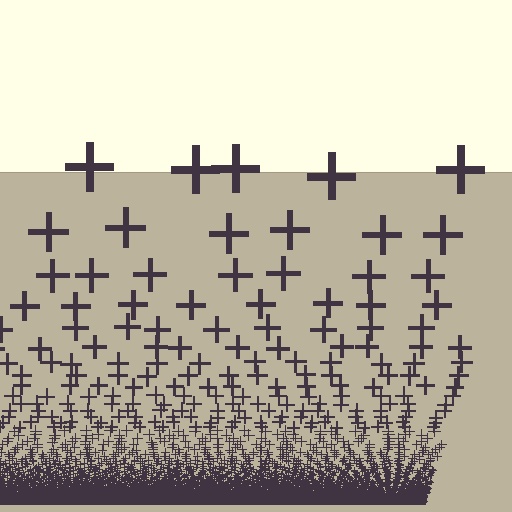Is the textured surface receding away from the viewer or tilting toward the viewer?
The surface appears to tilt toward the viewer. Texture elements get larger and sparser toward the top.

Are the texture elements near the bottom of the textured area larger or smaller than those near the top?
Smaller. The gradient is inverted — elements near the bottom are smaller and denser.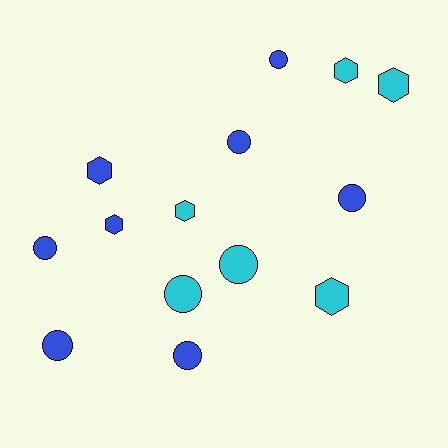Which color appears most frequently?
Blue, with 8 objects.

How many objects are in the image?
There are 14 objects.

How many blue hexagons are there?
There are 2 blue hexagons.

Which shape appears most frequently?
Circle, with 8 objects.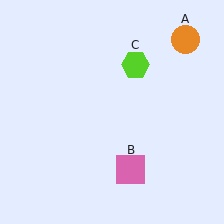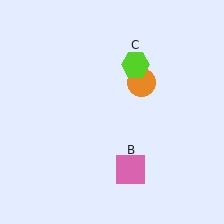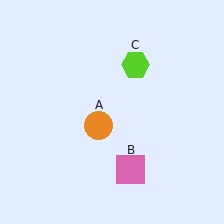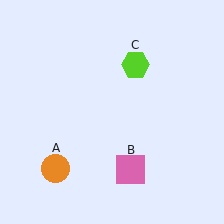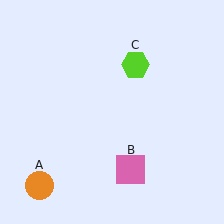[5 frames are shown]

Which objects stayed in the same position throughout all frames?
Pink square (object B) and lime hexagon (object C) remained stationary.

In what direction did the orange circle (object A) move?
The orange circle (object A) moved down and to the left.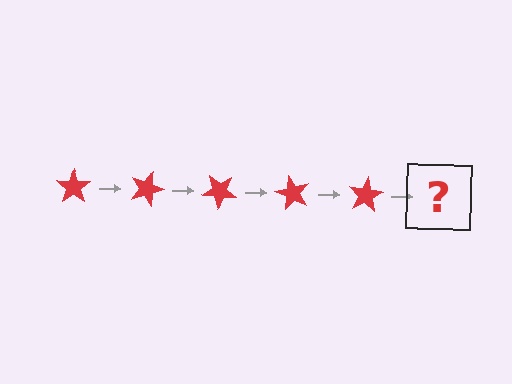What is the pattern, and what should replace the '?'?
The pattern is that the star rotates 20 degrees each step. The '?' should be a red star rotated 100 degrees.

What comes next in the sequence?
The next element should be a red star rotated 100 degrees.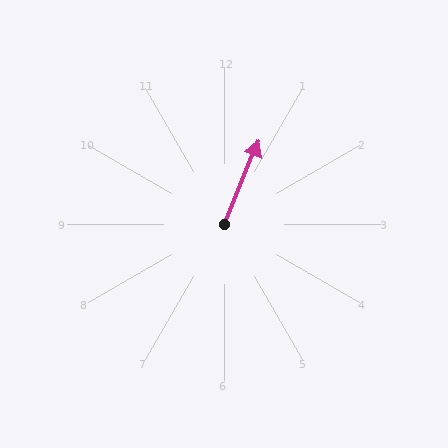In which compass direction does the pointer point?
Northeast.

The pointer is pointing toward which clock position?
Roughly 1 o'clock.